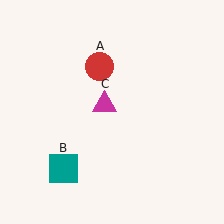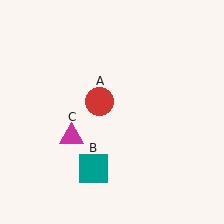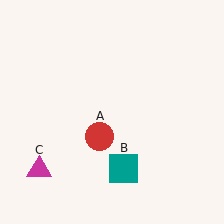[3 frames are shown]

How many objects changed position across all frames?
3 objects changed position: red circle (object A), teal square (object B), magenta triangle (object C).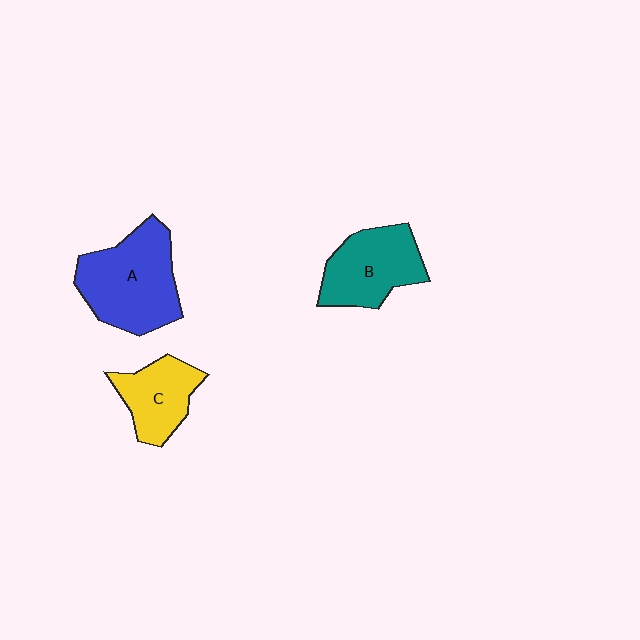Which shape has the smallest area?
Shape C (yellow).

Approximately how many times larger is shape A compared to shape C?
Approximately 1.7 times.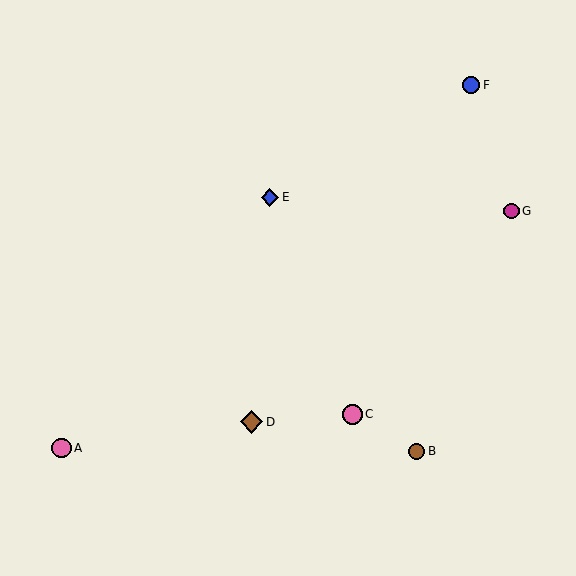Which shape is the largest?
The brown diamond (labeled D) is the largest.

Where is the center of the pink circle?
The center of the pink circle is at (61, 448).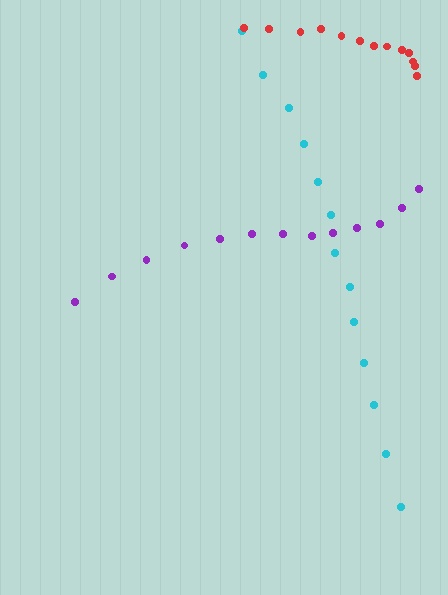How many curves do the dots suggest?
There are 3 distinct paths.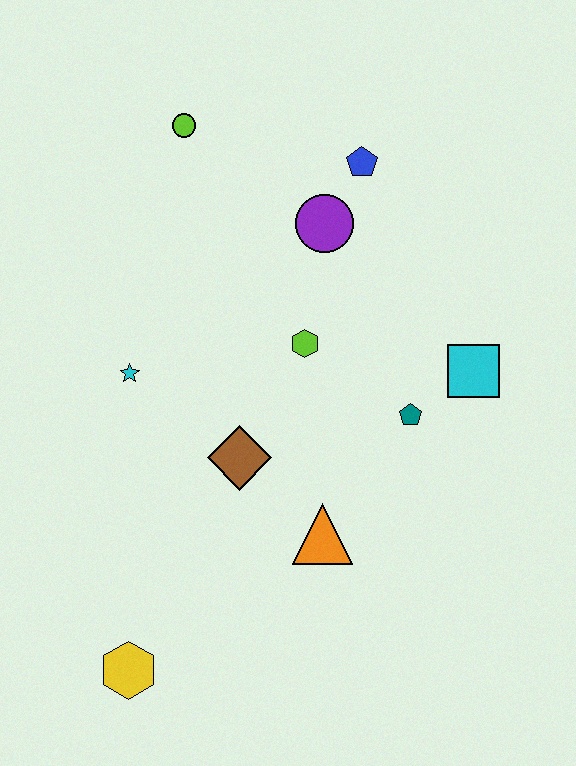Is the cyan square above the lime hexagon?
No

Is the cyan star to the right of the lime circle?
No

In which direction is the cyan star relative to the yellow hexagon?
The cyan star is above the yellow hexagon.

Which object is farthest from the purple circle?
The yellow hexagon is farthest from the purple circle.